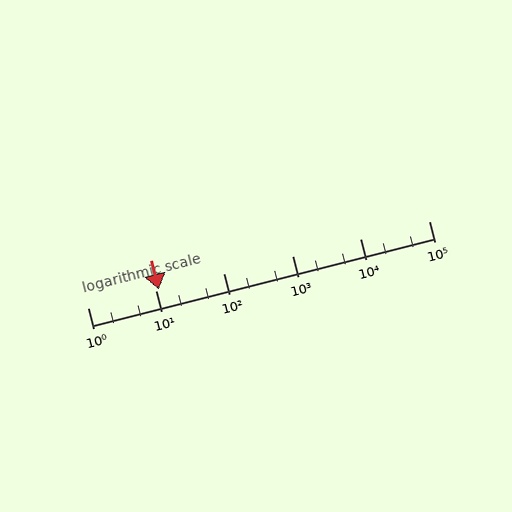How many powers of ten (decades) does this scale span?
The scale spans 5 decades, from 1 to 100000.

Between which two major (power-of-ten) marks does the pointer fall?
The pointer is between 10 and 100.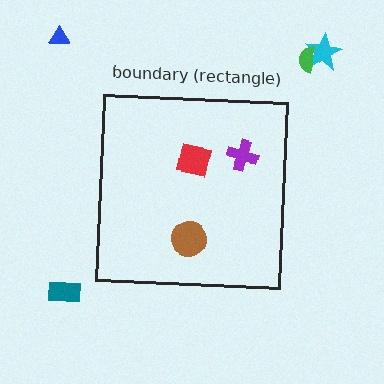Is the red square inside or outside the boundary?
Inside.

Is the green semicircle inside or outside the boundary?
Outside.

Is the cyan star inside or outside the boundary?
Outside.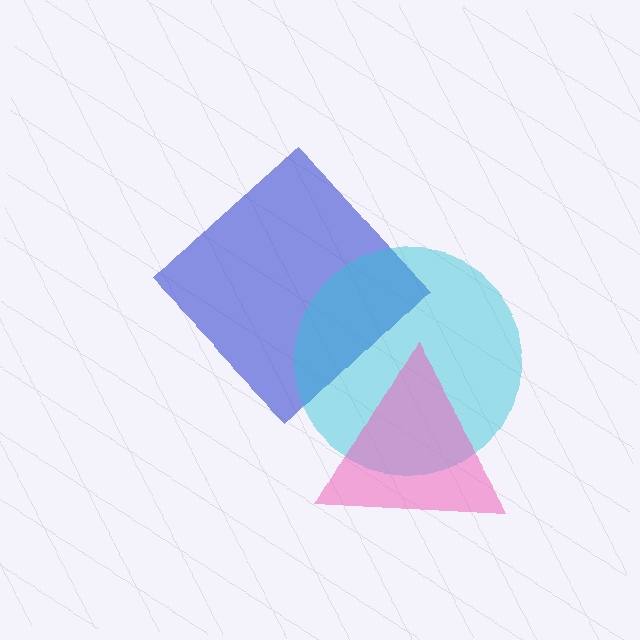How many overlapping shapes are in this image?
There are 3 overlapping shapes in the image.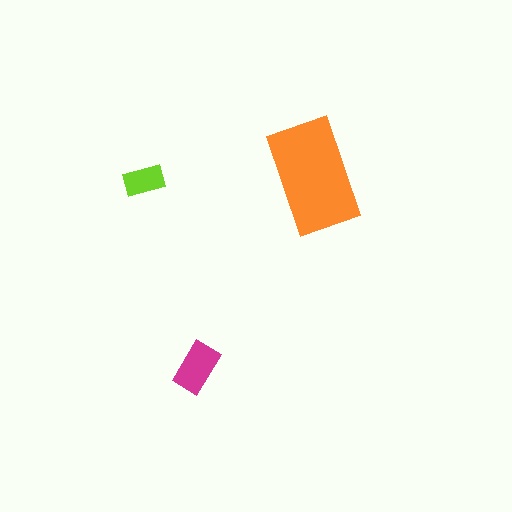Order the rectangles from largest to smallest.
the orange one, the magenta one, the lime one.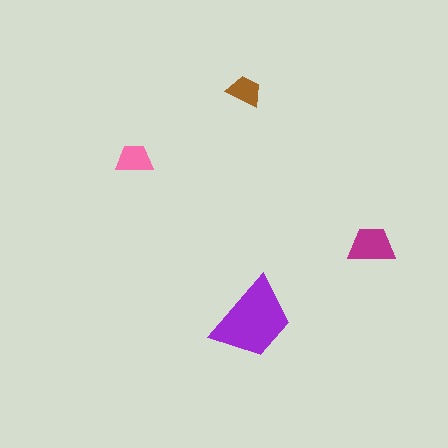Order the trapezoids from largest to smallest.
the purple one, the magenta one, the pink one, the brown one.